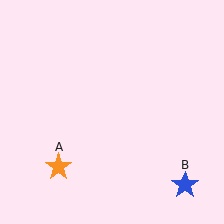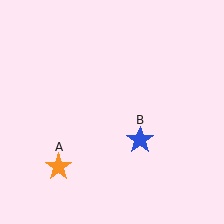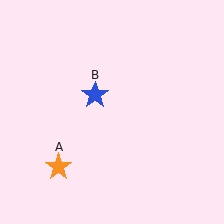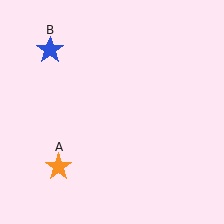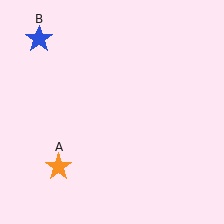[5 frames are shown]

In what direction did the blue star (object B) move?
The blue star (object B) moved up and to the left.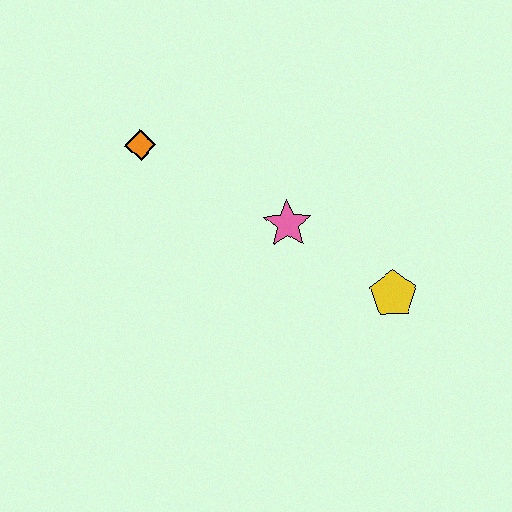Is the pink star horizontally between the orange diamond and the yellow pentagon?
Yes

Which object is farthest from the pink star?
The orange diamond is farthest from the pink star.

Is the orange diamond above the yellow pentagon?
Yes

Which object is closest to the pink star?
The yellow pentagon is closest to the pink star.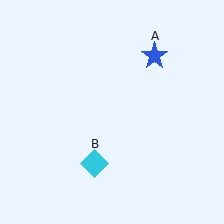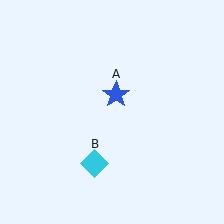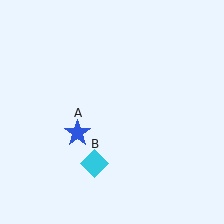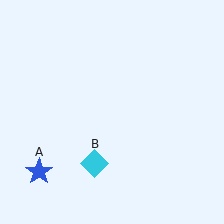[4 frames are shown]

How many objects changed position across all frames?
1 object changed position: blue star (object A).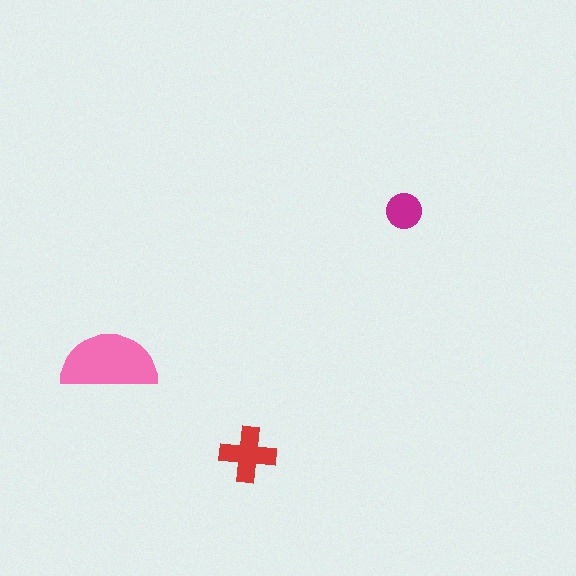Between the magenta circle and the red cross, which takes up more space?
The red cross.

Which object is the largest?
The pink semicircle.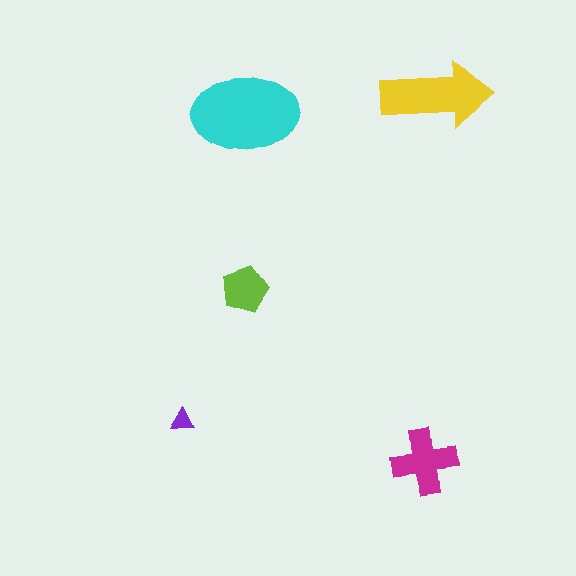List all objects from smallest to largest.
The purple triangle, the lime pentagon, the magenta cross, the yellow arrow, the cyan ellipse.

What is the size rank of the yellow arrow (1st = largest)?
2nd.